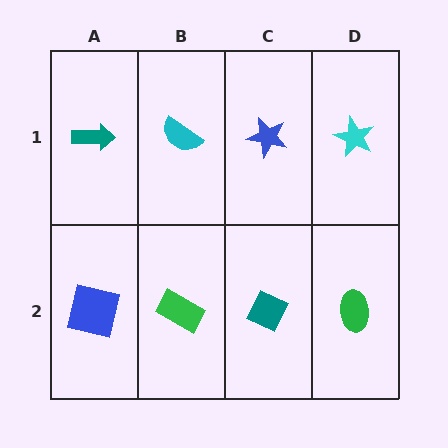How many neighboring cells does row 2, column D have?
2.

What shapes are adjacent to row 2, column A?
A teal arrow (row 1, column A), a green rectangle (row 2, column B).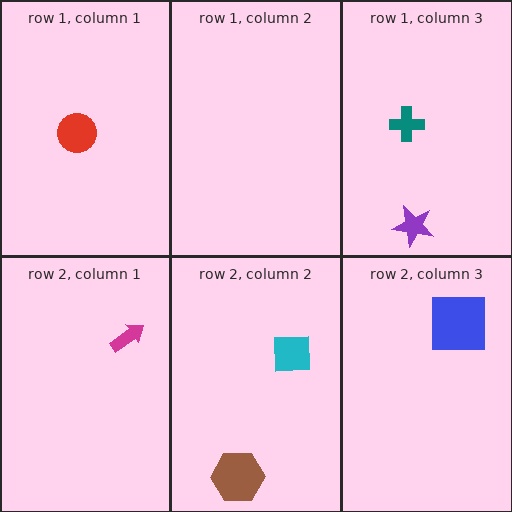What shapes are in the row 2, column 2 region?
The cyan square, the brown hexagon.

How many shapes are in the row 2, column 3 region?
1.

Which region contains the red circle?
The row 1, column 1 region.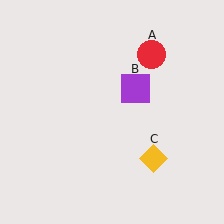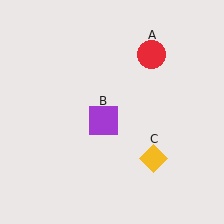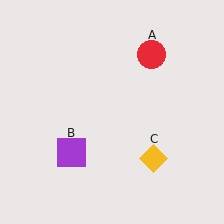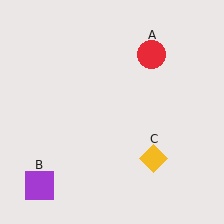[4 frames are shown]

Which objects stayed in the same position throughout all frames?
Red circle (object A) and yellow diamond (object C) remained stationary.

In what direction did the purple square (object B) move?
The purple square (object B) moved down and to the left.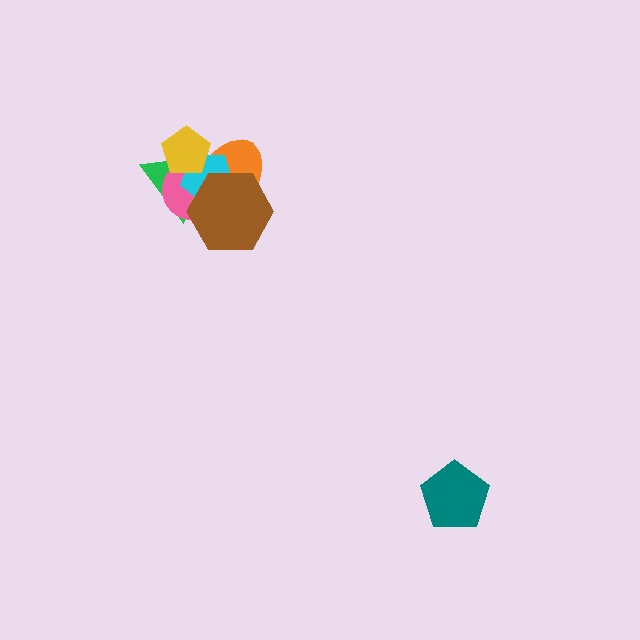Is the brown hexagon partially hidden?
No, no other shape covers it.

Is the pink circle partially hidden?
Yes, it is partially covered by another shape.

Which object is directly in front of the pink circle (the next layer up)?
The orange ellipse is directly in front of the pink circle.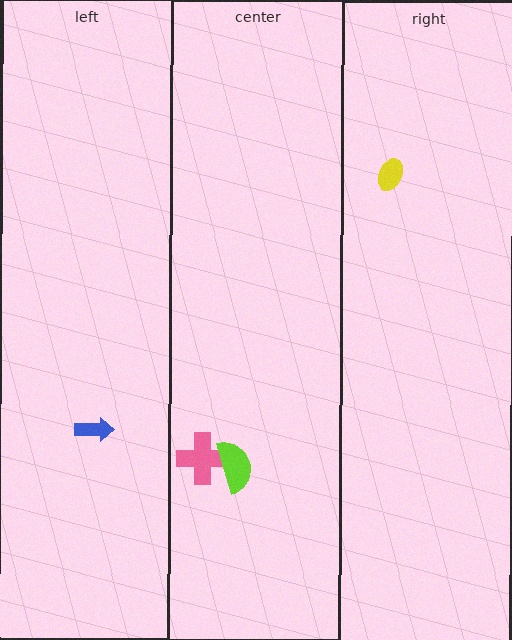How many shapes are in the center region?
2.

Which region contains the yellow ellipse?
The right region.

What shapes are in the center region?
The pink cross, the lime semicircle.